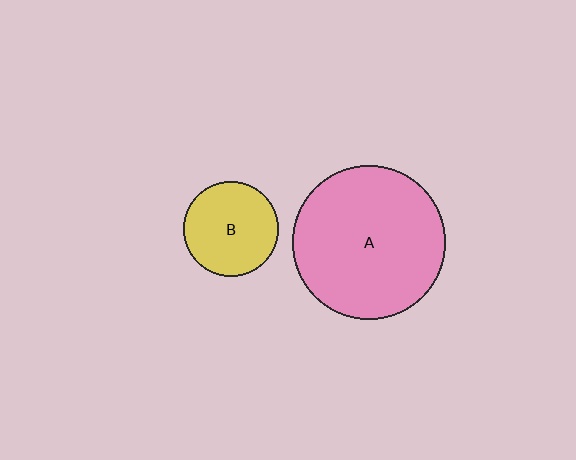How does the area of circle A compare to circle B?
Approximately 2.6 times.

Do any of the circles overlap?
No, none of the circles overlap.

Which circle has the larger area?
Circle A (pink).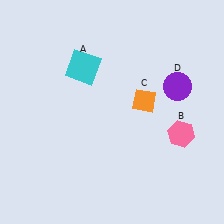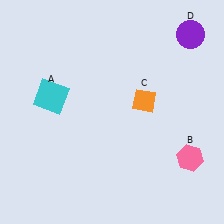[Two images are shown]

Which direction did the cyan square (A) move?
The cyan square (A) moved left.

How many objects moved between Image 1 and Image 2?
3 objects moved between the two images.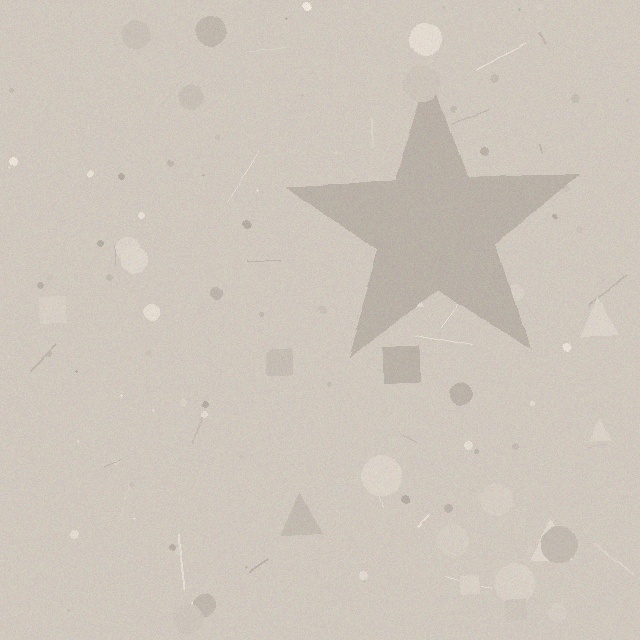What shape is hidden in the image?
A star is hidden in the image.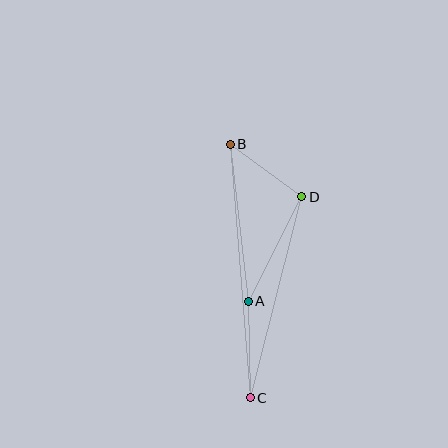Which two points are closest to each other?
Points B and D are closest to each other.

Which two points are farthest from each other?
Points B and C are farthest from each other.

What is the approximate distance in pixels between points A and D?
The distance between A and D is approximately 118 pixels.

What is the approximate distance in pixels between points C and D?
The distance between C and D is approximately 208 pixels.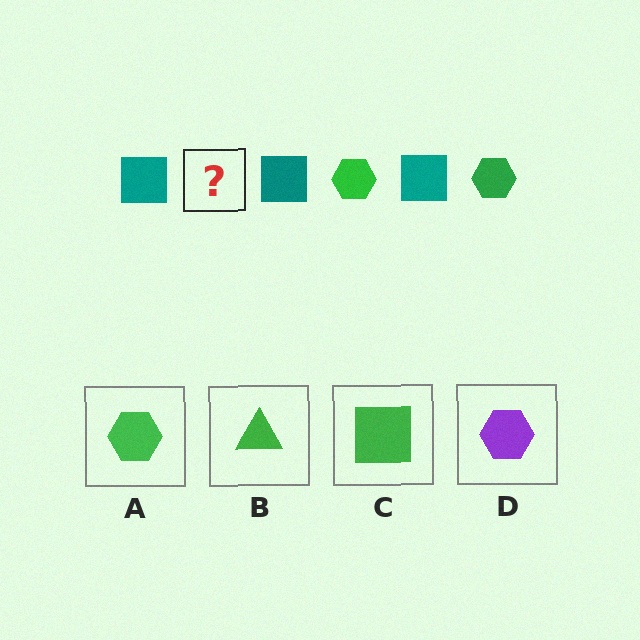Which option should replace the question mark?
Option A.